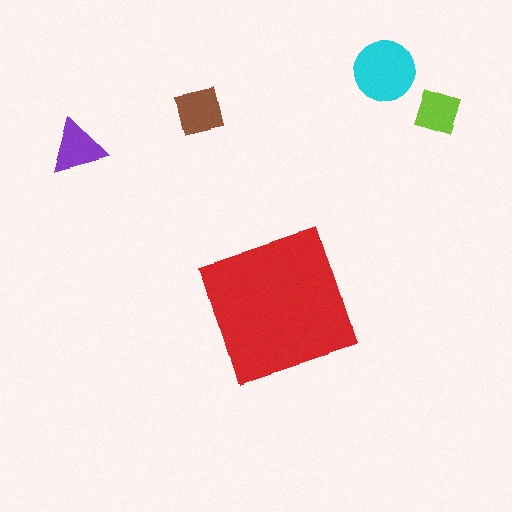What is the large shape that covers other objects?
A red diamond.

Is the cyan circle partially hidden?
No, the cyan circle is fully visible.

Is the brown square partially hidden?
No, the brown square is fully visible.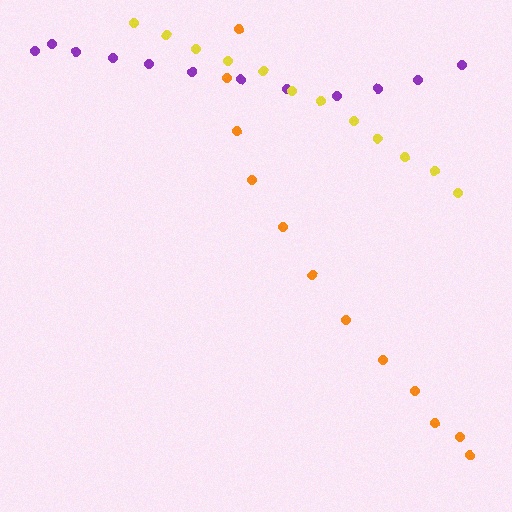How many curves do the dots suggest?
There are 3 distinct paths.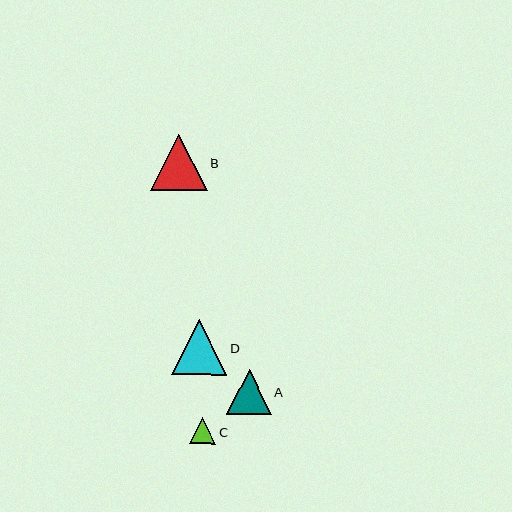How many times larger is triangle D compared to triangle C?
Triangle D is approximately 2.0 times the size of triangle C.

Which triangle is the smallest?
Triangle C is the smallest with a size of approximately 27 pixels.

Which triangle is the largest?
Triangle B is the largest with a size of approximately 57 pixels.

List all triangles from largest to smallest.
From largest to smallest: B, D, A, C.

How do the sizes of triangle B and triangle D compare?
Triangle B and triangle D are approximately the same size.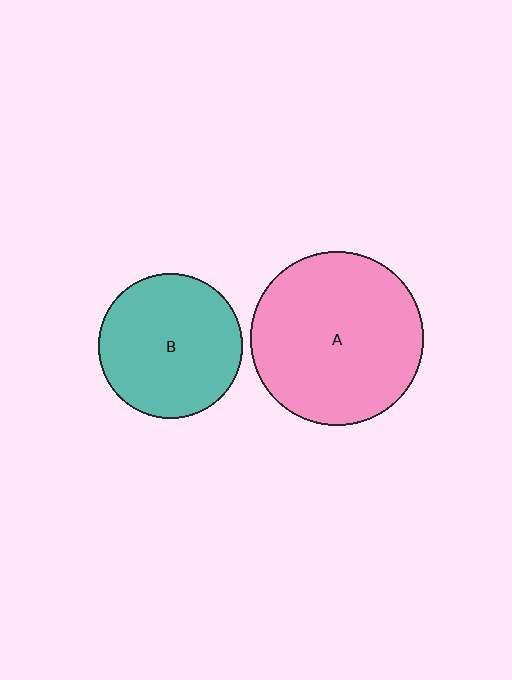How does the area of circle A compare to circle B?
Approximately 1.4 times.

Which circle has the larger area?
Circle A (pink).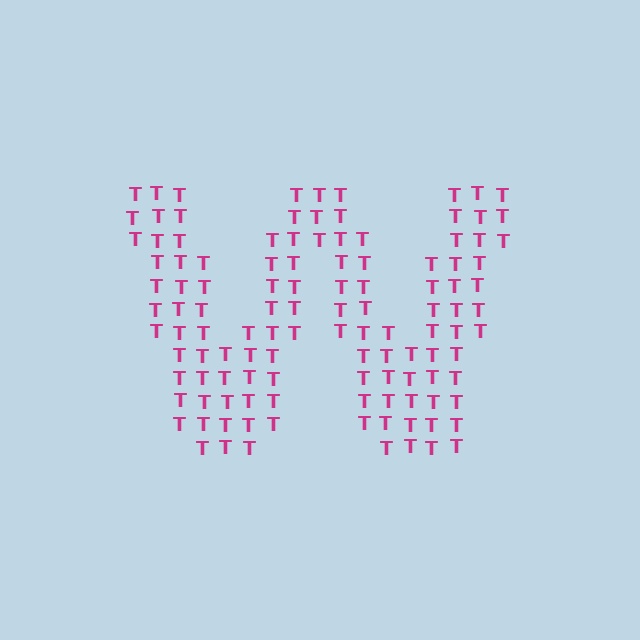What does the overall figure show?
The overall figure shows the letter W.